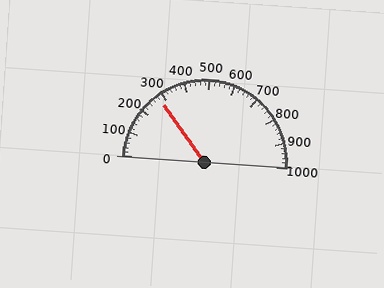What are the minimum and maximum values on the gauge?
The gauge ranges from 0 to 1000.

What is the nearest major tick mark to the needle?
The nearest major tick mark is 300.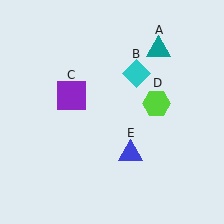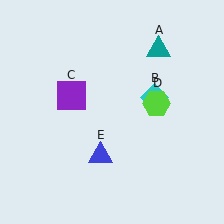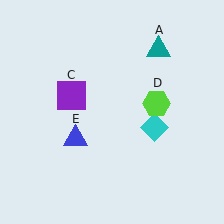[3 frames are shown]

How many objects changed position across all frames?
2 objects changed position: cyan diamond (object B), blue triangle (object E).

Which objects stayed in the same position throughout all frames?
Teal triangle (object A) and purple square (object C) and lime hexagon (object D) remained stationary.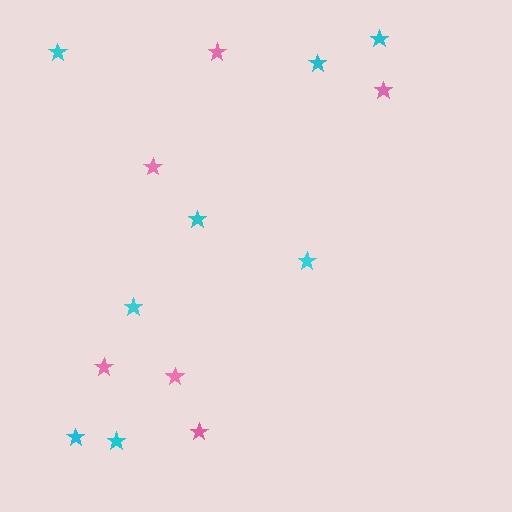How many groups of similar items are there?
There are 2 groups: one group of cyan stars (8) and one group of pink stars (6).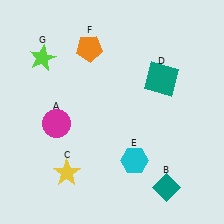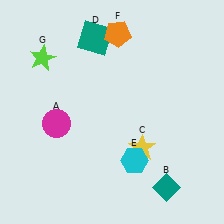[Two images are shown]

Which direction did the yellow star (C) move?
The yellow star (C) moved right.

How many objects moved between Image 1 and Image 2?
3 objects moved between the two images.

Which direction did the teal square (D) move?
The teal square (D) moved left.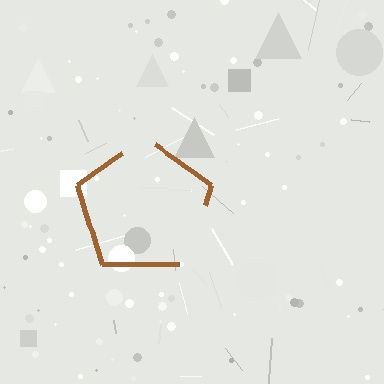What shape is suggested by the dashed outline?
The dashed outline suggests a pentagon.